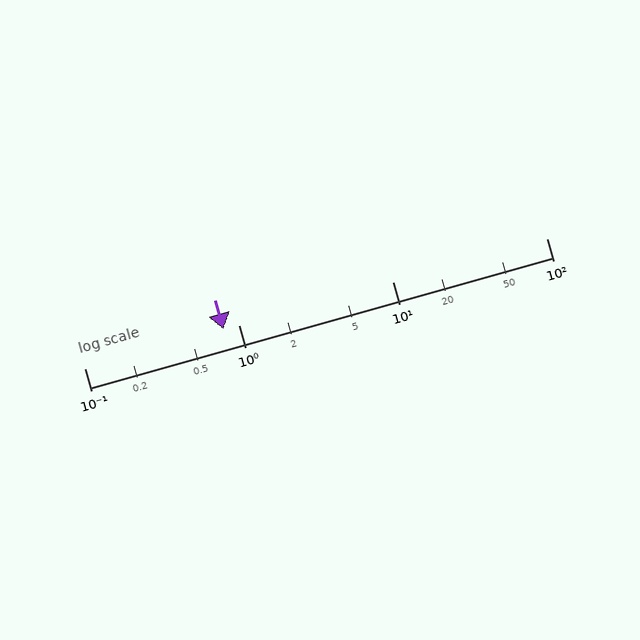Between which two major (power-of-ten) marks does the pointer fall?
The pointer is between 0.1 and 1.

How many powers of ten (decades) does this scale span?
The scale spans 3 decades, from 0.1 to 100.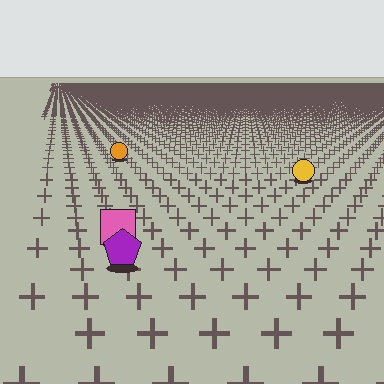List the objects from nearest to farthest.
From nearest to farthest: the purple pentagon, the pink square, the yellow circle, the orange circle.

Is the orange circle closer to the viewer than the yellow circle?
No. The yellow circle is closer — you can tell from the texture gradient: the ground texture is coarser near it.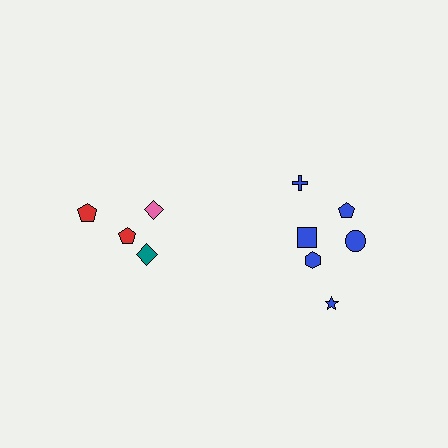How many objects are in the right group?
There are 6 objects.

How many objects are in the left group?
There are 4 objects.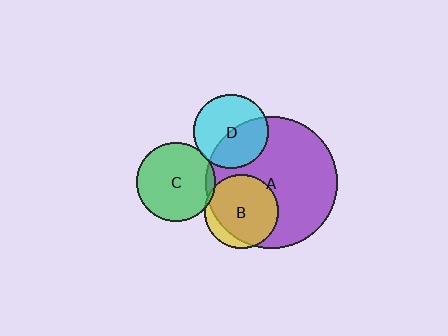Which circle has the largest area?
Circle A (purple).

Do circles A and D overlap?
Yes.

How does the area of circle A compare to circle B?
Approximately 3.2 times.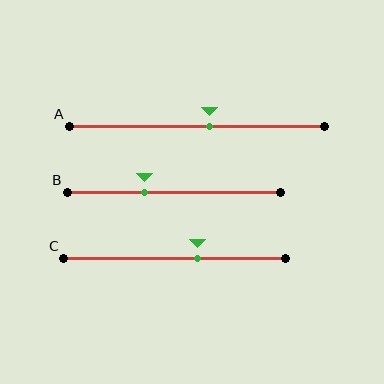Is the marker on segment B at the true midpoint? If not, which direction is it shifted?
No, the marker on segment B is shifted to the left by about 14% of the segment length.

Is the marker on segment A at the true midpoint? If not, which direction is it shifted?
No, the marker on segment A is shifted to the right by about 5% of the segment length.